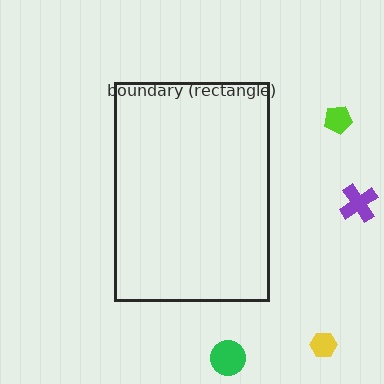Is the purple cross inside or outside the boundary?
Outside.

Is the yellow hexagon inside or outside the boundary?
Outside.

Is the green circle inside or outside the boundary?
Outside.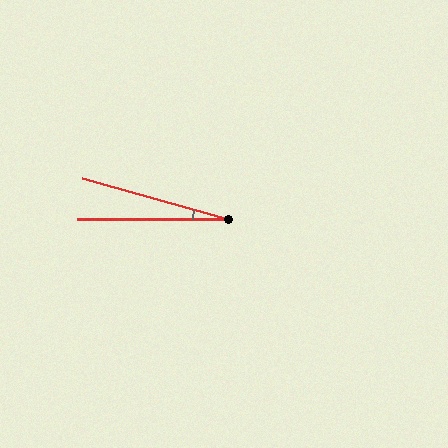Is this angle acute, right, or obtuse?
It is acute.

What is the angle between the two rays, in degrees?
Approximately 16 degrees.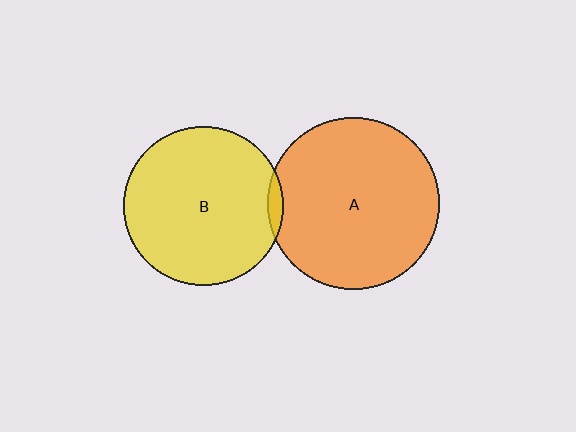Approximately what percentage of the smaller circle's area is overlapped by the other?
Approximately 5%.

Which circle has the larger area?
Circle A (orange).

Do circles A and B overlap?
Yes.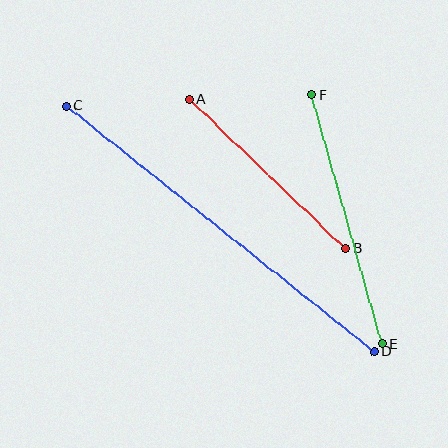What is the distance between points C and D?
The distance is approximately 394 pixels.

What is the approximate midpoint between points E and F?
The midpoint is at approximately (347, 219) pixels.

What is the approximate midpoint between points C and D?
The midpoint is at approximately (221, 229) pixels.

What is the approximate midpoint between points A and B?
The midpoint is at approximately (268, 174) pixels.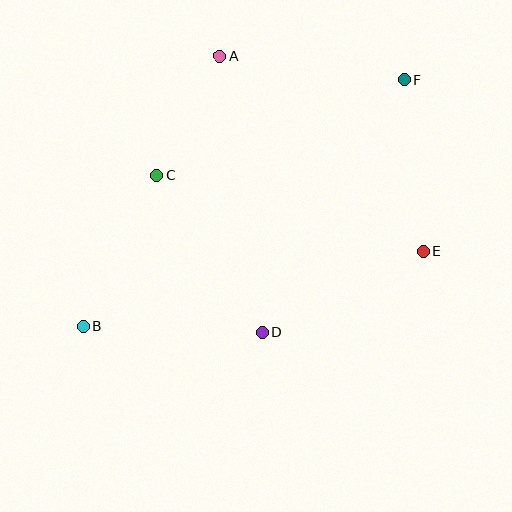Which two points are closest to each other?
Points A and C are closest to each other.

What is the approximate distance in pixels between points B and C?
The distance between B and C is approximately 168 pixels.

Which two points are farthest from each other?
Points B and F are farthest from each other.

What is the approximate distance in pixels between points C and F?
The distance between C and F is approximately 266 pixels.